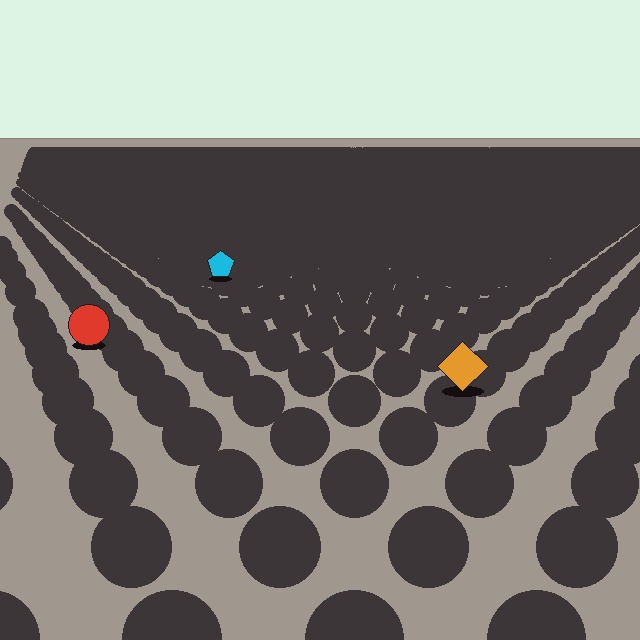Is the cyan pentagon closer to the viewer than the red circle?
No. The red circle is closer — you can tell from the texture gradient: the ground texture is coarser near it.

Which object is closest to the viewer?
The orange diamond is closest. The texture marks near it are larger and more spread out.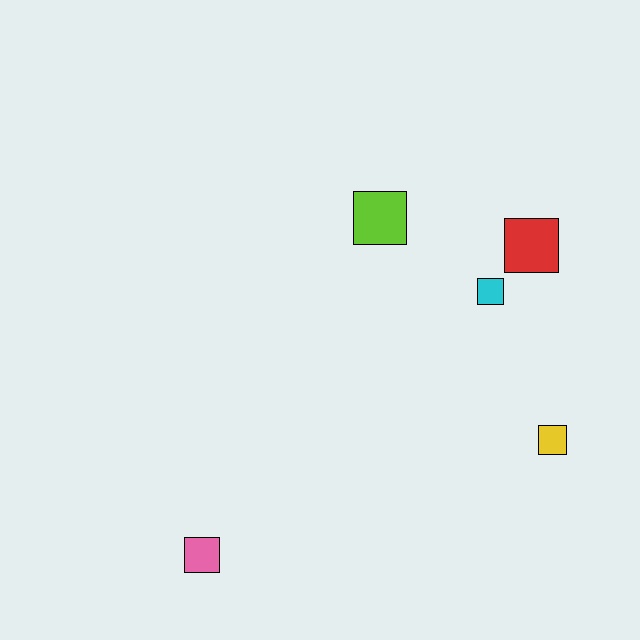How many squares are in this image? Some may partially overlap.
There are 5 squares.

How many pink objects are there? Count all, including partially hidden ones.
There is 1 pink object.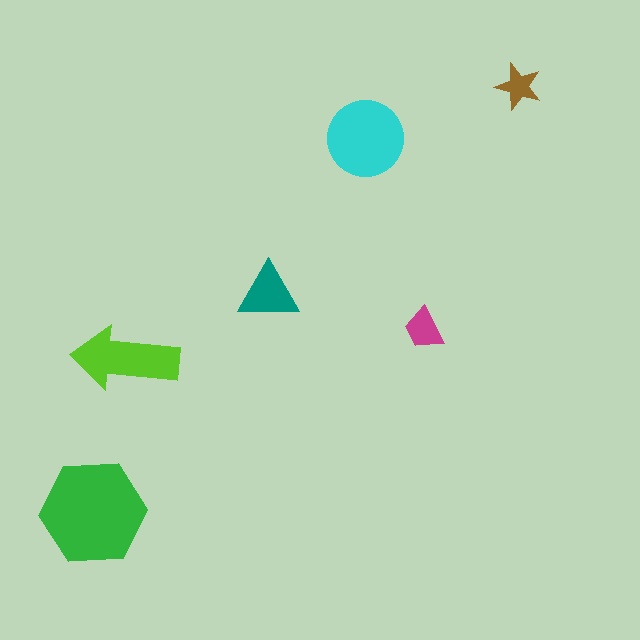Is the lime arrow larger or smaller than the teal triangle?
Larger.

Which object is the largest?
The green hexagon.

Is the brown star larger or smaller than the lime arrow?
Smaller.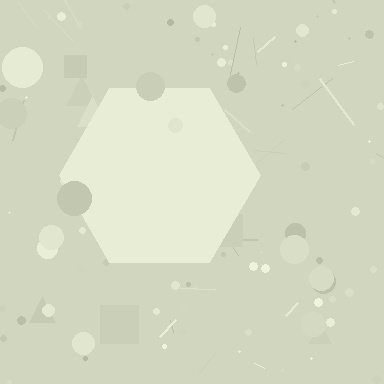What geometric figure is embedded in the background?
A hexagon is embedded in the background.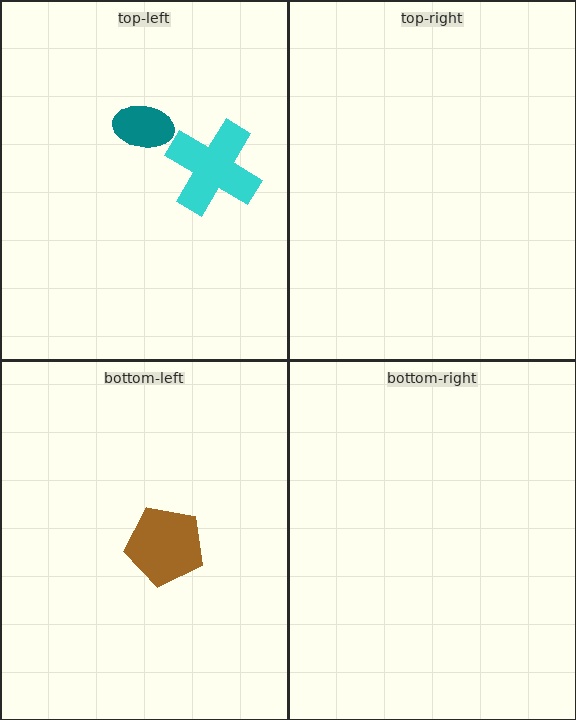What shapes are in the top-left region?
The cyan cross, the teal ellipse.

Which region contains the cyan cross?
The top-left region.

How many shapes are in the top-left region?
2.